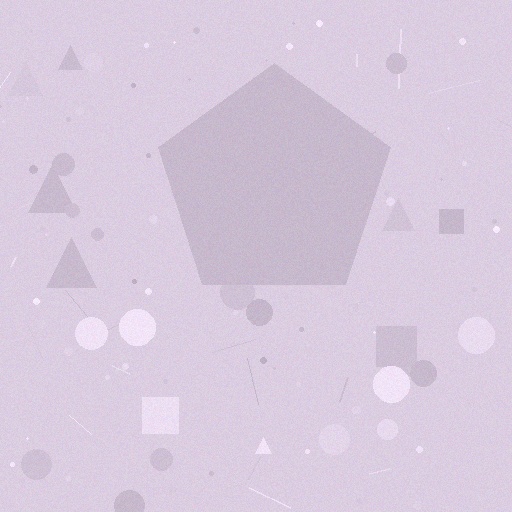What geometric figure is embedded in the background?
A pentagon is embedded in the background.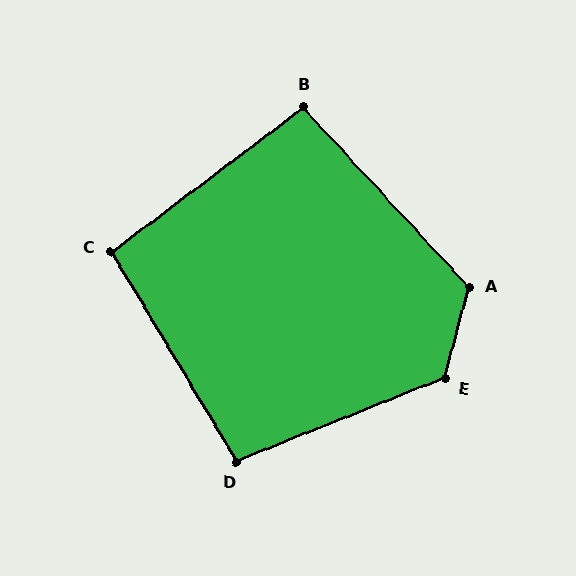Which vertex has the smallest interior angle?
B, at approximately 96 degrees.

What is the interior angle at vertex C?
Approximately 96 degrees (obtuse).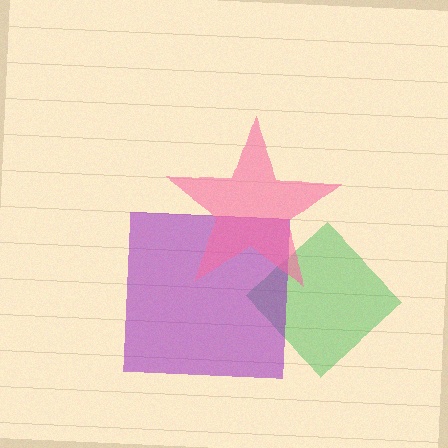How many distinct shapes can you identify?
There are 3 distinct shapes: a green diamond, a purple square, a pink star.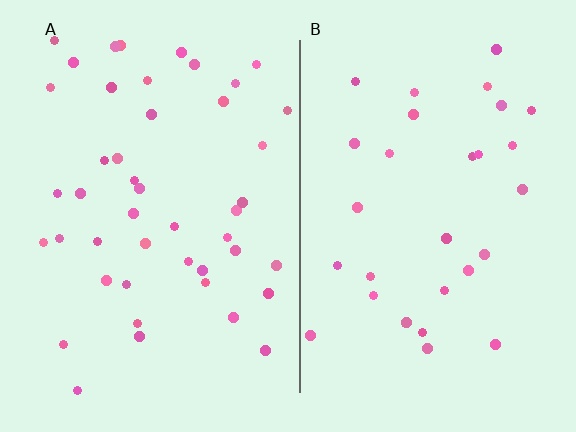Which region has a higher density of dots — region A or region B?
A (the left).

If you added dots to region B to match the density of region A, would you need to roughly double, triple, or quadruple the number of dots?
Approximately double.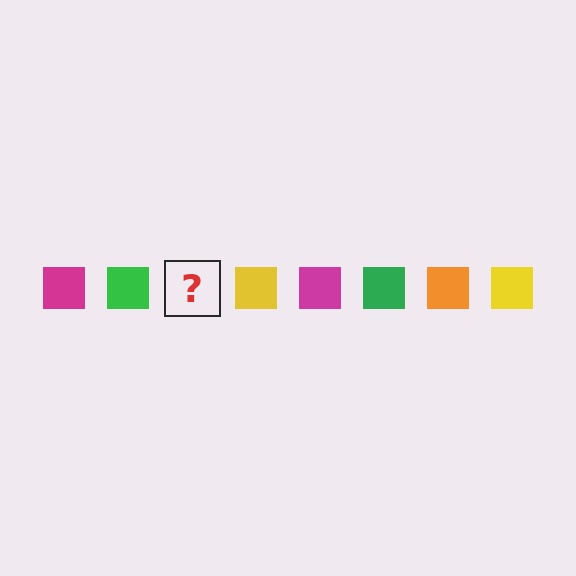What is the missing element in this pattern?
The missing element is an orange square.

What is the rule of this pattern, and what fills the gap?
The rule is that the pattern cycles through magenta, green, orange, yellow squares. The gap should be filled with an orange square.